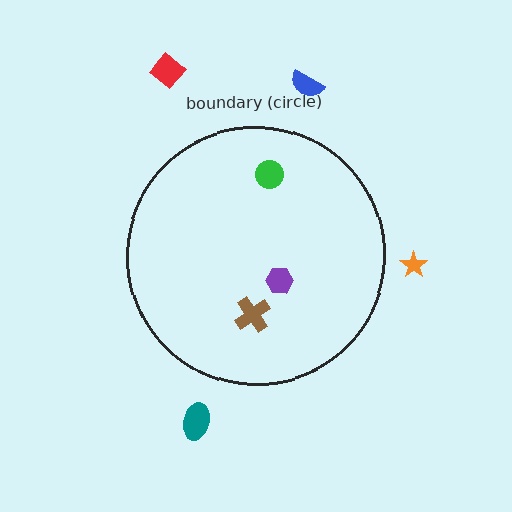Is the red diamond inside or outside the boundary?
Outside.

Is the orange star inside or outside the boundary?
Outside.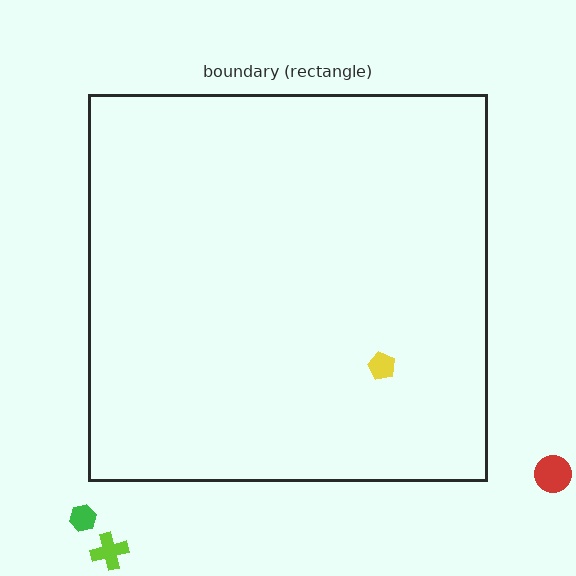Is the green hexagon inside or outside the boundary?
Outside.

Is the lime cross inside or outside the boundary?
Outside.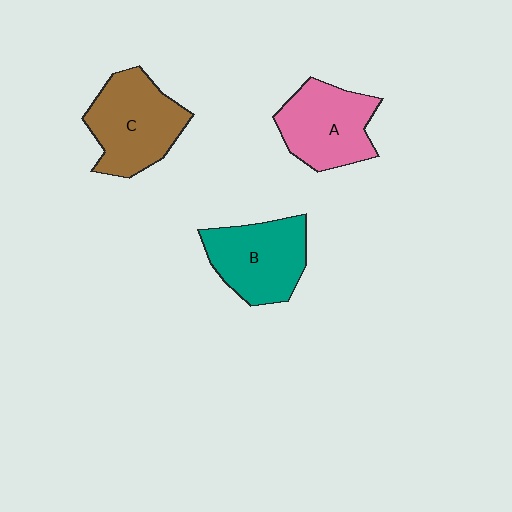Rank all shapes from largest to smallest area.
From largest to smallest: C (brown), B (teal), A (pink).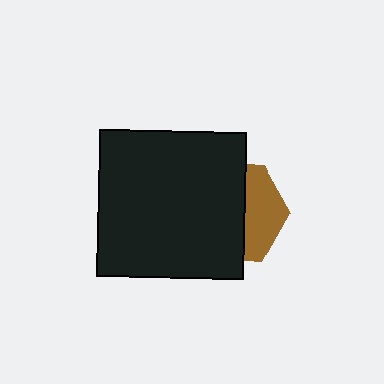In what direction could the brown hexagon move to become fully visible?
The brown hexagon could move right. That would shift it out from behind the black square entirely.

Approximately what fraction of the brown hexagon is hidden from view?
Roughly 62% of the brown hexagon is hidden behind the black square.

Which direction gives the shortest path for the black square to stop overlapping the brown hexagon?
Moving left gives the shortest separation.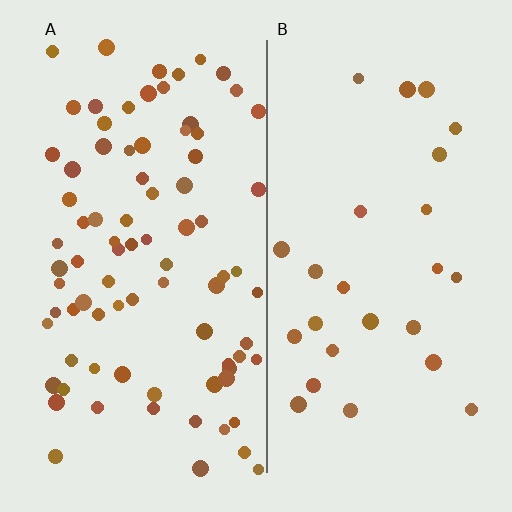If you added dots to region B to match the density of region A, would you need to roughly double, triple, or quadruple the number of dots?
Approximately triple.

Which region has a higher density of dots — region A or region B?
A (the left).